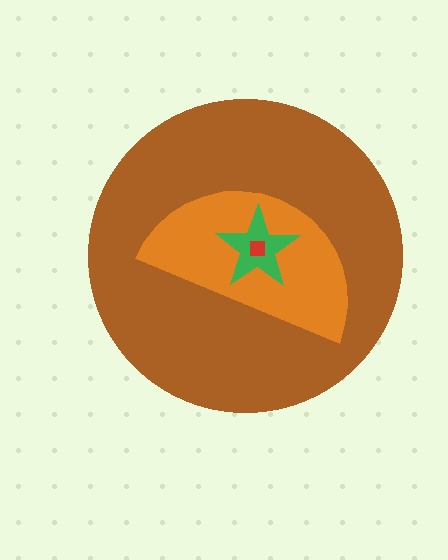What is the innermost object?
The red square.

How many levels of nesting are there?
4.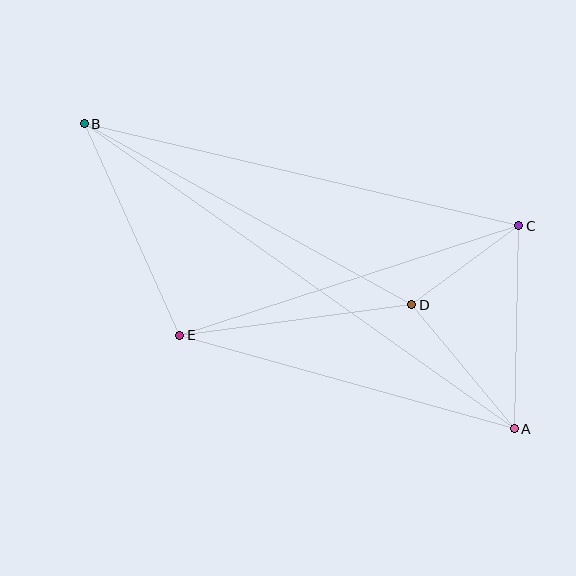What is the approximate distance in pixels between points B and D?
The distance between B and D is approximately 374 pixels.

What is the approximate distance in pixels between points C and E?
The distance between C and E is approximately 356 pixels.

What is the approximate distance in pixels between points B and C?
The distance between B and C is approximately 446 pixels.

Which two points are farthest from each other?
Points A and B are farthest from each other.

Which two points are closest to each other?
Points C and D are closest to each other.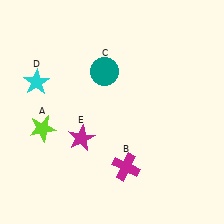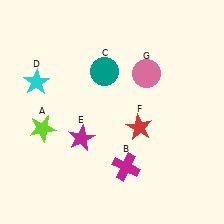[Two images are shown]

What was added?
A red star (F), a pink circle (G) were added in Image 2.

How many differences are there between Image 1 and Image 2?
There are 2 differences between the two images.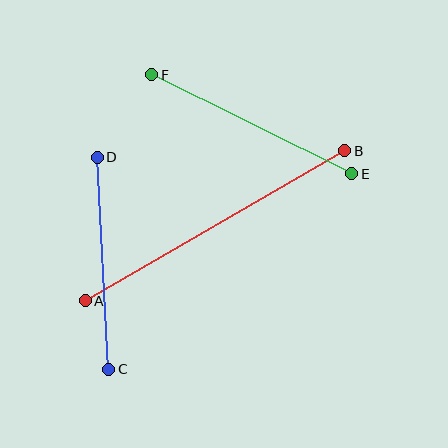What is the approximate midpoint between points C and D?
The midpoint is at approximately (103, 263) pixels.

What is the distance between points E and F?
The distance is approximately 223 pixels.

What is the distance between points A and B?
The distance is approximately 300 pixels.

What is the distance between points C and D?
The distance is approximately 212 pixels.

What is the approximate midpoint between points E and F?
The midpoint is at approximately (252, 124) pixels.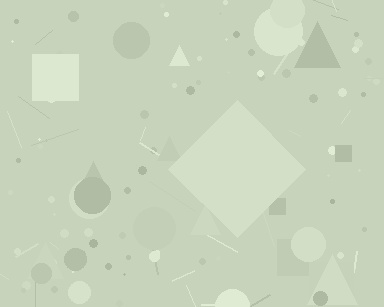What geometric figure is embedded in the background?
A diamond is embedded in the background.